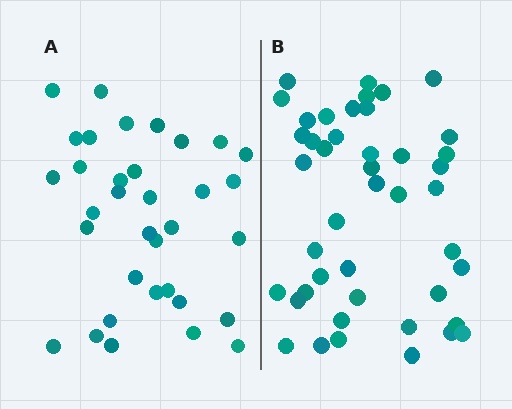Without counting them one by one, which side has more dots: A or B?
Region B (the right region) has more dots.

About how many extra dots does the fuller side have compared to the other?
Region B has roughly 10 or so more dots than region A.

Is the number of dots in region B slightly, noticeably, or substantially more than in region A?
Region B has noticeably more, but not dramatically so. The ratio is roughly 1.3 to 1.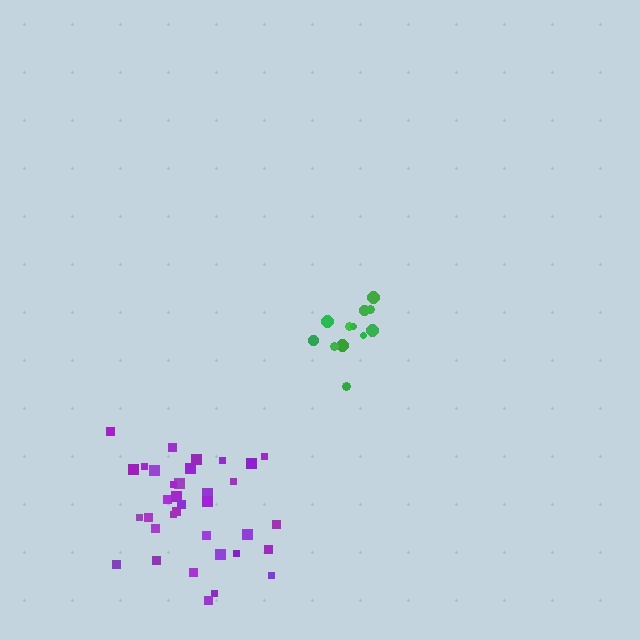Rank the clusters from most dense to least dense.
green, purple.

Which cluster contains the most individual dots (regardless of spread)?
Purple (35).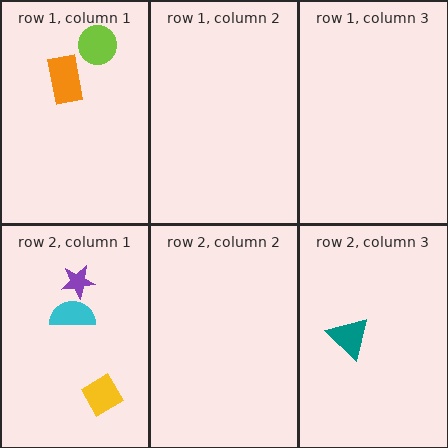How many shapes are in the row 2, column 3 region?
1.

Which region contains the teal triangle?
The row 2, column 3 region.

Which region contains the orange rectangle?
The row 1, column 1 region.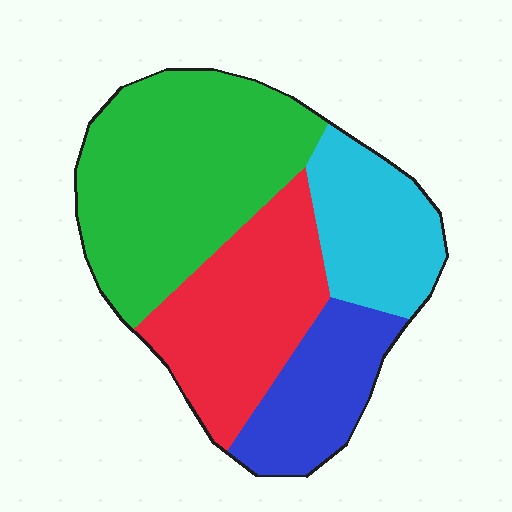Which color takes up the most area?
Green, at roughly 40%.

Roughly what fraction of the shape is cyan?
Cyan takes up about one sixth (1/6) of the shape.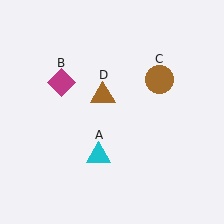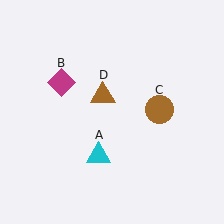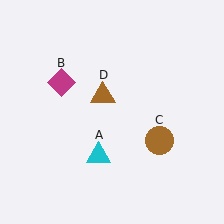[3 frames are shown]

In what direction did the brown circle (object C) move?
The brown circle (object C) moved down.